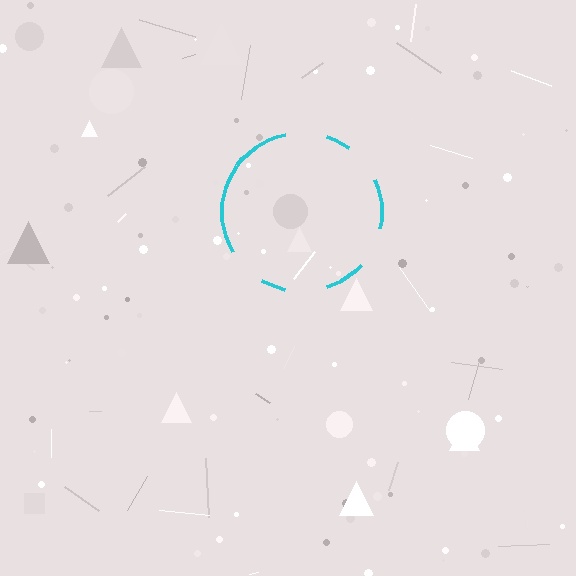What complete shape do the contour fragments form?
The contour fragments form a circle.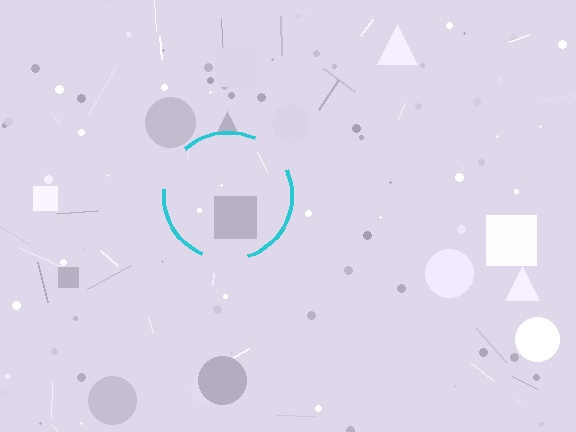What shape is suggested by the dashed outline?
The dashed outline suggests a circle.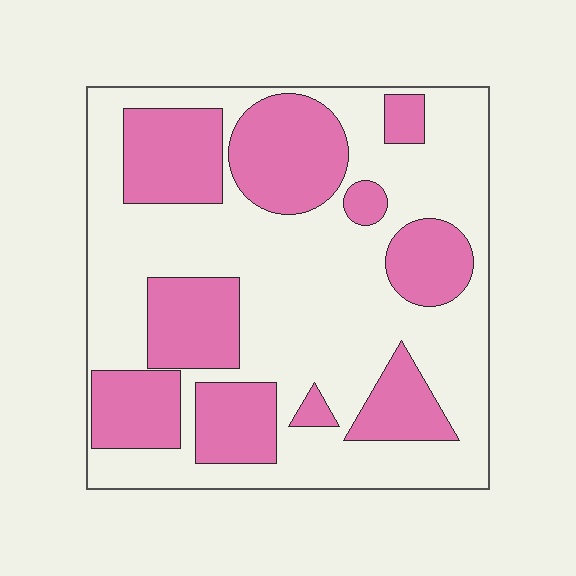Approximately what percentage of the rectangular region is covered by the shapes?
Approximately 35%.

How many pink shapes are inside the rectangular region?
10.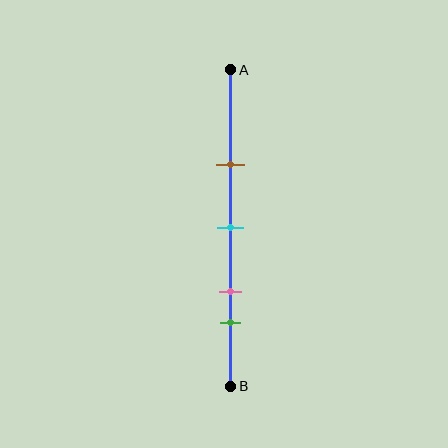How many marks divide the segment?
There are 4 marks dividing the segment.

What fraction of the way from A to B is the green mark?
The green mark is approximately 80% (0.8) of the way from A to B.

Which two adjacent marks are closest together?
The pink and green marks are the closest adjacent pair.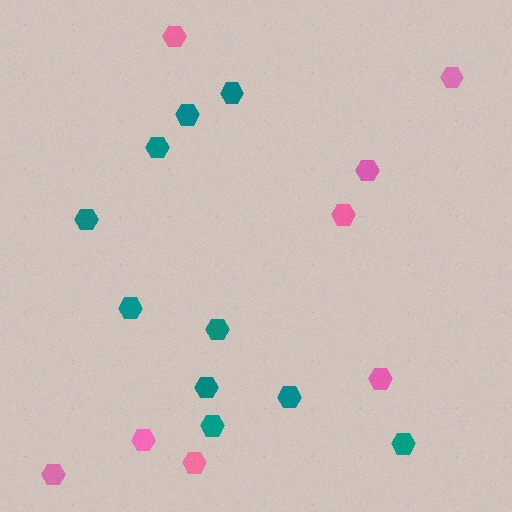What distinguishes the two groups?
There are 2 groups: one group of pink hexagons (8) and one group of teal hexagons (10).